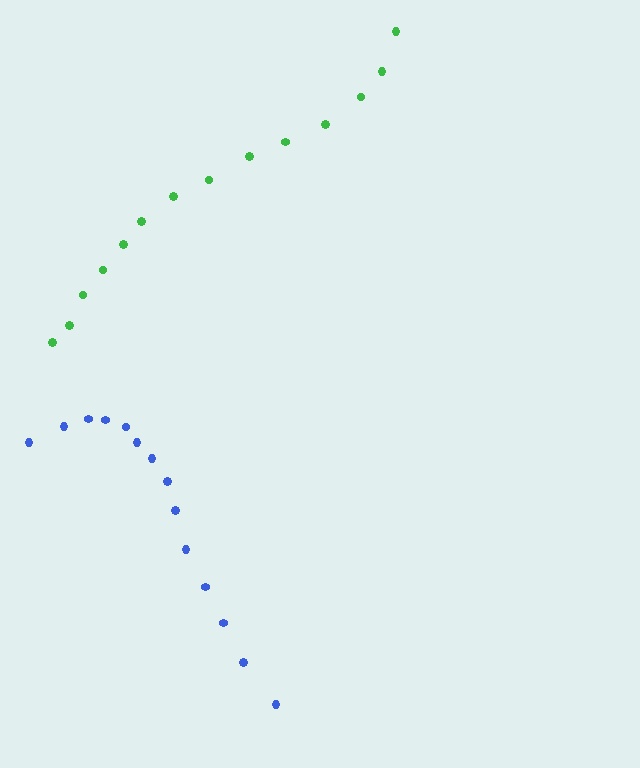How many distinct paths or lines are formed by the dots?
There are 2 distinct paths.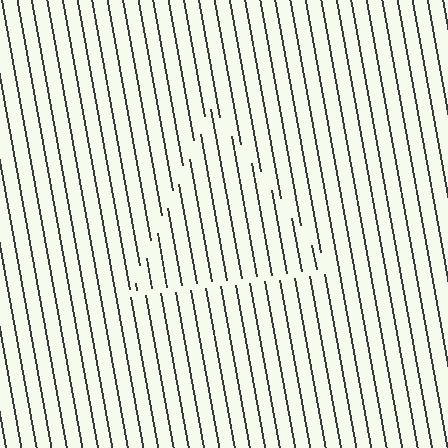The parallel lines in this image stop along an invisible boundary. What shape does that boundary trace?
An illusory triangle. The interior of the shape contains the same grating, shifted by half a period — the contour is defined by the phase discontinuity where line-ends from the inner and outer gratings abut.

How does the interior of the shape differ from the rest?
The interior of the shape contains the same grating, shifted by half a period — the contour is defined by the phase discontinuity where line-ends from the inner and outer gratings abut.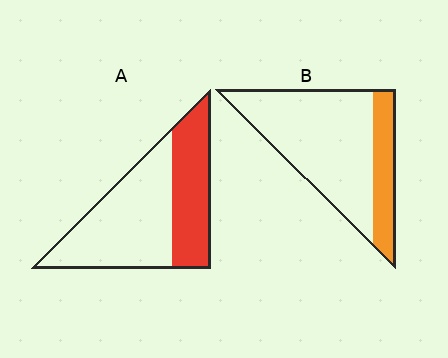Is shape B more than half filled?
No.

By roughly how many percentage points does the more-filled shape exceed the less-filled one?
By roughly 15 percentage points (A over B).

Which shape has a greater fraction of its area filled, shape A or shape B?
Shape A.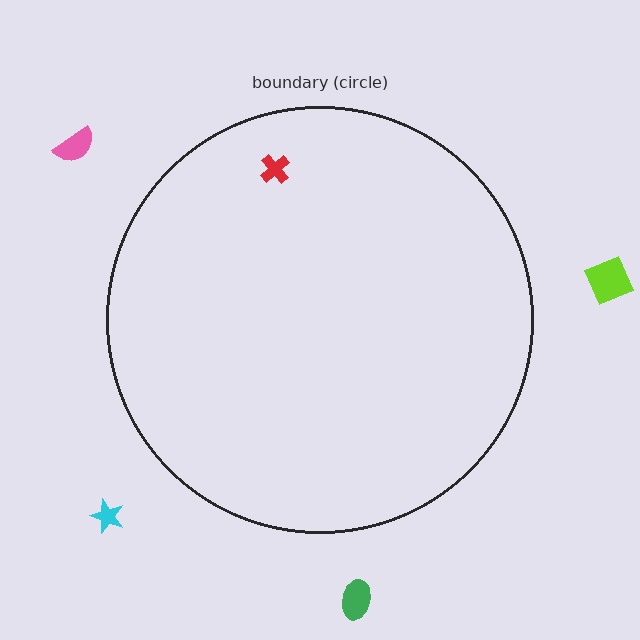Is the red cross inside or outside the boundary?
Inside.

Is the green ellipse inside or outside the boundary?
Outside.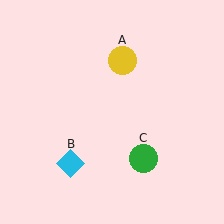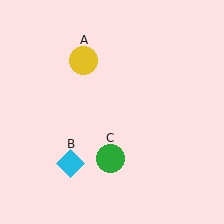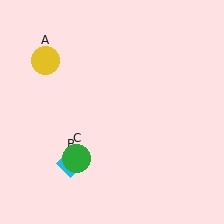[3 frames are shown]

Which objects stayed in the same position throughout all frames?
Cyan diamond (object B) remained stationary.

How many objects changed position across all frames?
2 objects changed position: yellow circle (object A), green circle (object C).